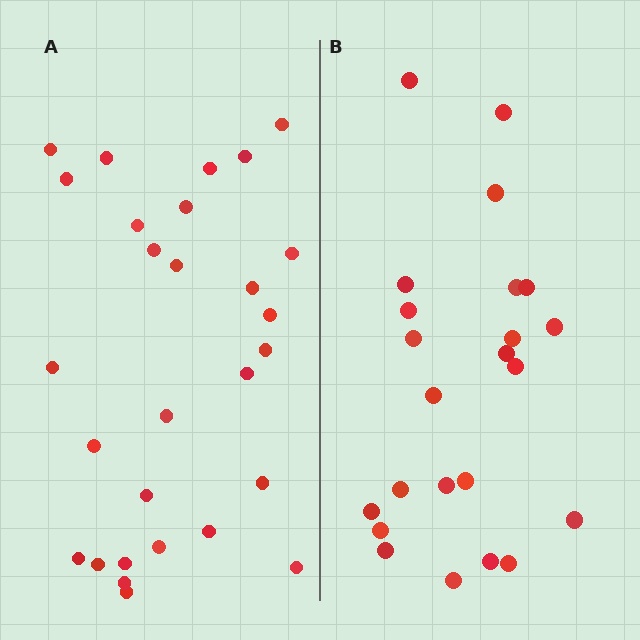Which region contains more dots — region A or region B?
Region A (the left region) has more dots.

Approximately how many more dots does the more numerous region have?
Region A has about 5 more dots than region B.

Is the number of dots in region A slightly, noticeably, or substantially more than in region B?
Region A has only slightly more — the two regions are fairly close. The ratio is roughly 1.2 to 1.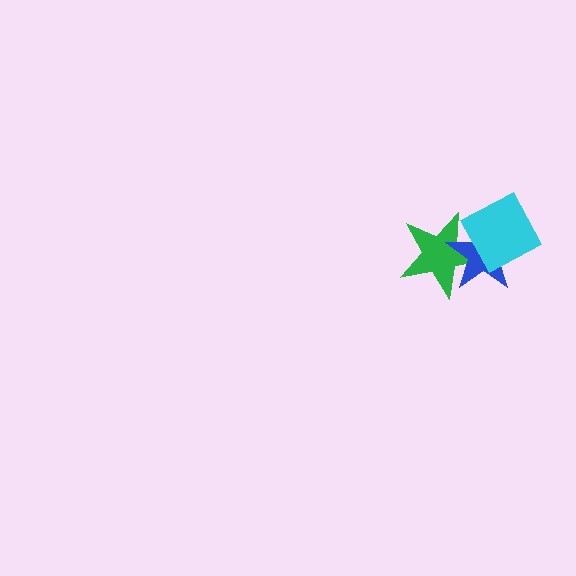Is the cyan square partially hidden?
No, no other shape covers it.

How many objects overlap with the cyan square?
2 objects overlap with the cyan square.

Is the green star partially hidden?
Yes, it is partially covered by another shape.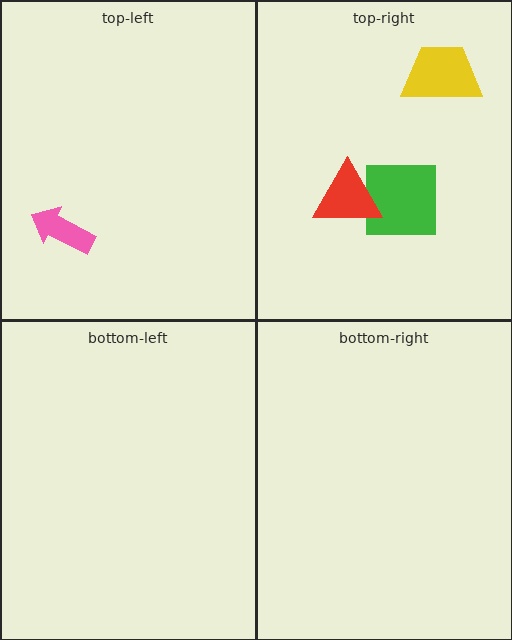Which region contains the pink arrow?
The top-left region.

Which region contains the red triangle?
The top-right region.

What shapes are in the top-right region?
The yellow trapezoid, the green square, the red triangle.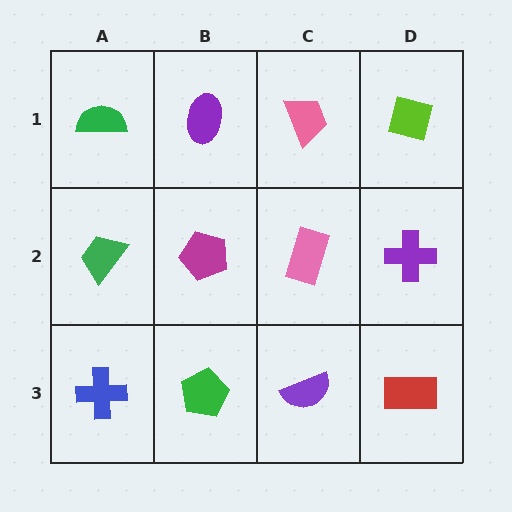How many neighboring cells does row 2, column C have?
4.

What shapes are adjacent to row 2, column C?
A pink trapezoid (row 1, column C), a purple semicircle (row 3, column C), a magenta pentagon (row 2, column B), a purple cross (row 2, column D).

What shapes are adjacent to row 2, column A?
A green semicircle (row 1, column A), a blue cross (row 3, column A), a magenta pentagon (row 2, column B).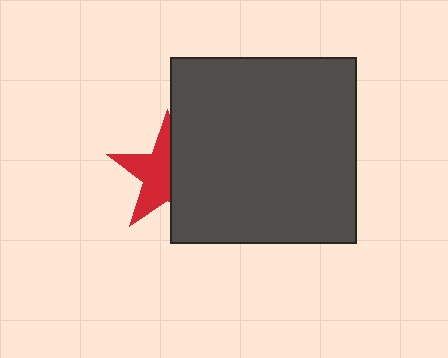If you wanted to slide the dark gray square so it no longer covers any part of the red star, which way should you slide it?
Slide it right — that is the most direct way to separate the two shapes.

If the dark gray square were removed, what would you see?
You would see the complete red star.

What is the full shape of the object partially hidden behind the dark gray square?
The partially hidden object is a red star.